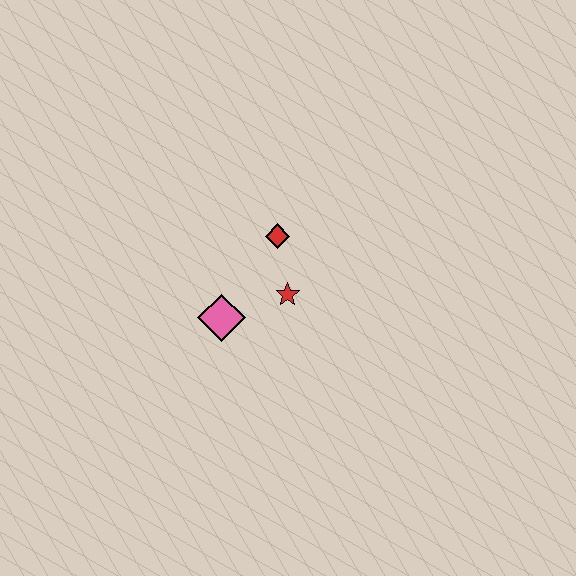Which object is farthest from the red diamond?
The pink diamond is farthest from the red diamond.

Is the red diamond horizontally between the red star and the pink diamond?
Yes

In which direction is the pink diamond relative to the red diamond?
The pink diamond is below the red diamond.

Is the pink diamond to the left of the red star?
Yes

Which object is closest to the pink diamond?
The red star is closest to the pink diamond.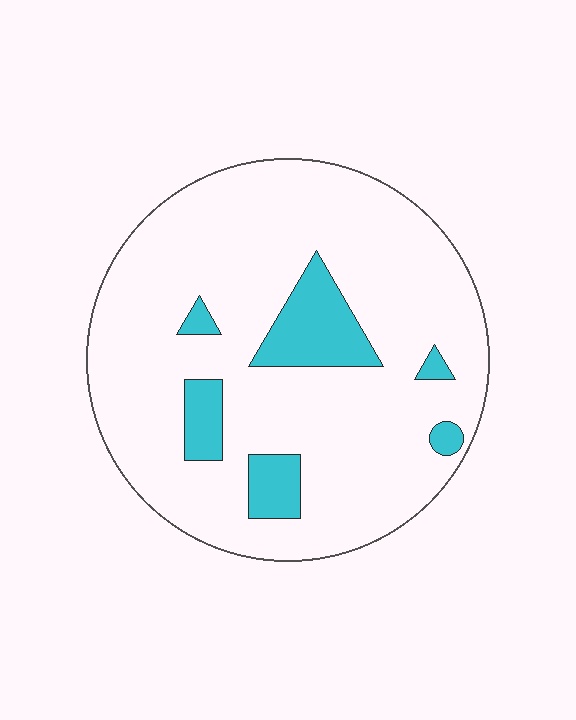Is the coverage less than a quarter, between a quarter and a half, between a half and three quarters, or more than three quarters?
Less than a quarter.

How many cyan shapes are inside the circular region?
6.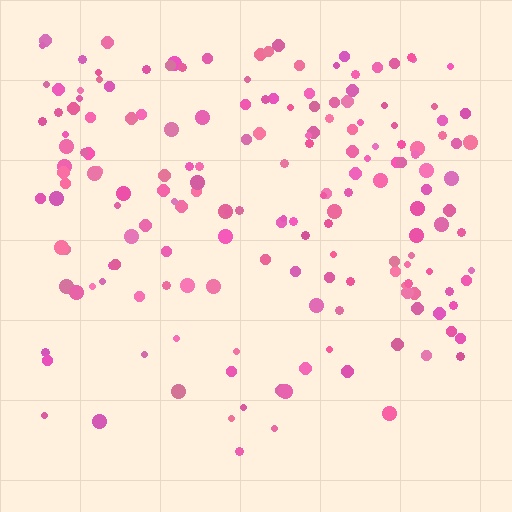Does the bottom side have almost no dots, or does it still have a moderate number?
Still a moderate number, just noticeably fewer than the top.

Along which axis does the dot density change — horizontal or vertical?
Vertical.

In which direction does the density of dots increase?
From bottom to top, with the top side densest.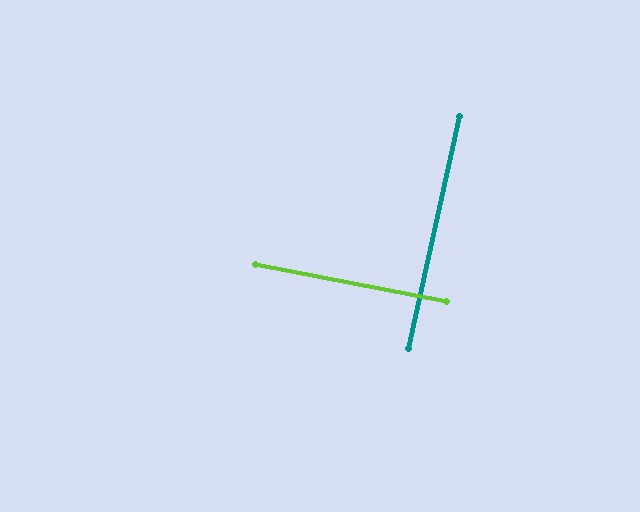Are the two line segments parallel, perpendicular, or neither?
Perpendicular — they meet at approximately 89°.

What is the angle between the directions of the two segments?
Approximately 89 degrees.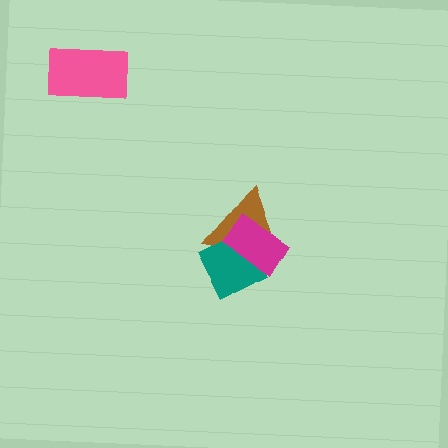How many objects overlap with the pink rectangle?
0 objects overlap with the pink rectangle.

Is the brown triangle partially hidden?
Yes, it is partially covered by another shape.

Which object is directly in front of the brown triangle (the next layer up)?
The teal diamond is directly in front of the brown triangle.